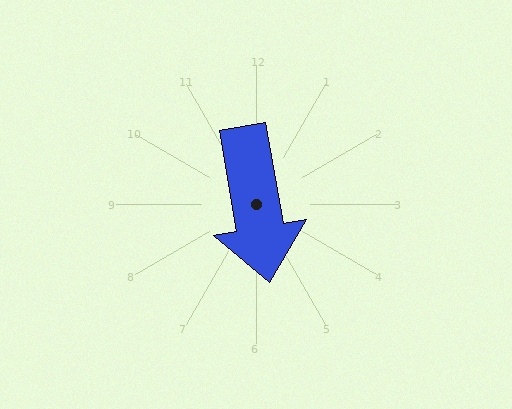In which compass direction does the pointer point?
South.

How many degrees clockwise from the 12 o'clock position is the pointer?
Approximately 170 degrees.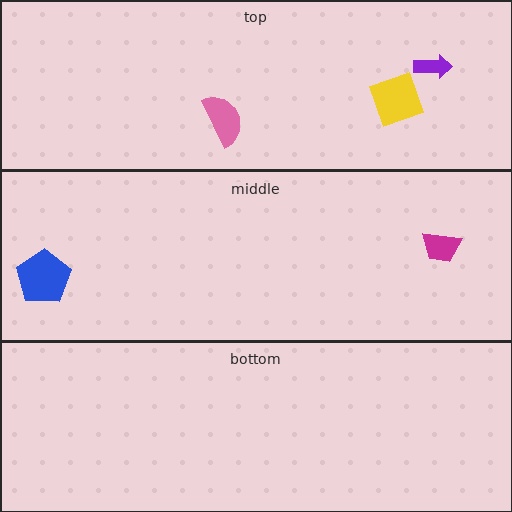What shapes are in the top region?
The purple arrow, the yellow diamond, the pink semicircle.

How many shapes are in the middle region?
2.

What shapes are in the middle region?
The blue pentagon, the magenta trapezoid.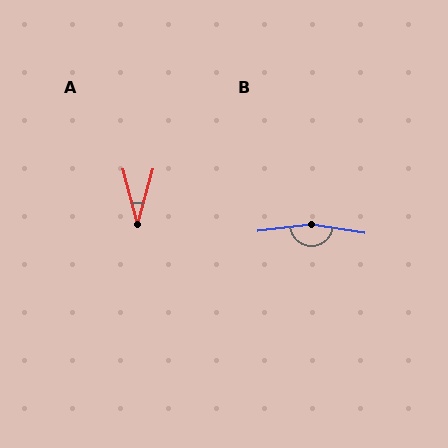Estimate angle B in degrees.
Approximately 164 degrees.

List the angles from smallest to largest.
A (31°), B (164°).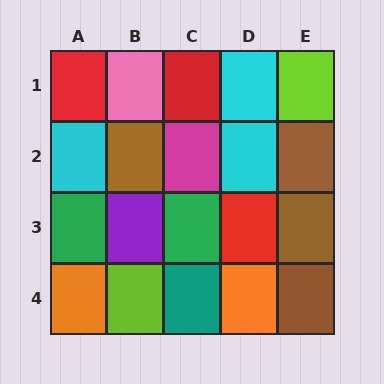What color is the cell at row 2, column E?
Brown.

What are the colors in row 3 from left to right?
Green, purple, green, red, brown.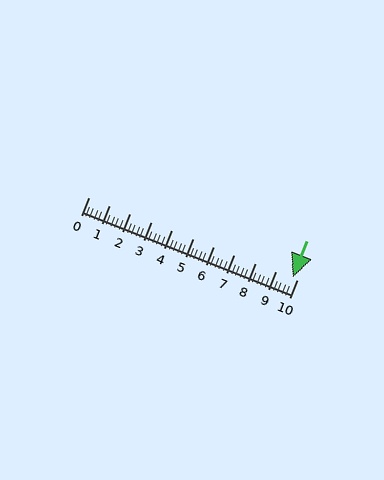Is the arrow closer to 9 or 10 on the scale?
The arrow is closer to 10.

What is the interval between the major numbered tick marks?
The major tick marks are spaced 1 units apart.